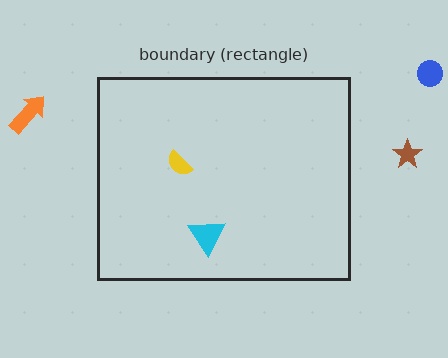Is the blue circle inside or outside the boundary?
Outside.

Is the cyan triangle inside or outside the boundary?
Inside.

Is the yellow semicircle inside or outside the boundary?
Inside.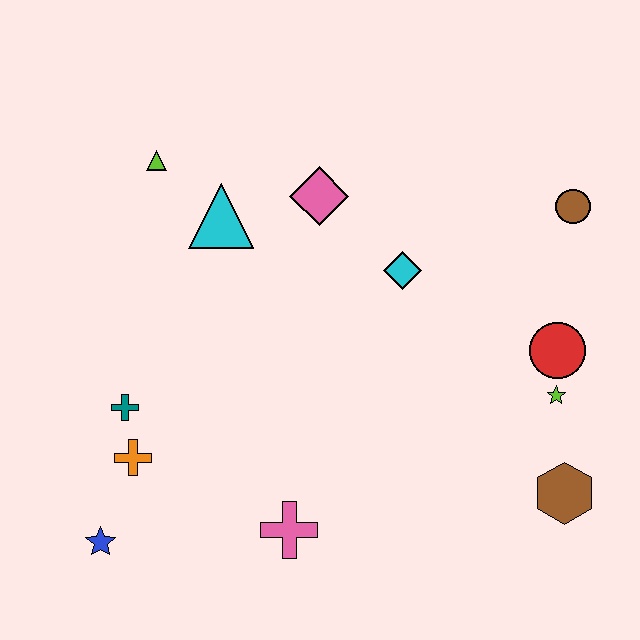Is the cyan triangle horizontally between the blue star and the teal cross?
No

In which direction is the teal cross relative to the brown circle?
The teal cross is to the left of the brown circle.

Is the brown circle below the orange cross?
No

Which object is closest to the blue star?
The orange cross is closest to the blue star.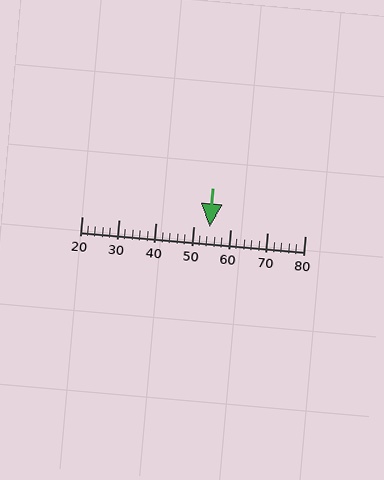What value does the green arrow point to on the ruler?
The green arrow points to approximately 54.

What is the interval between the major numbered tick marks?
The major tick marks are spaced 10 units apart.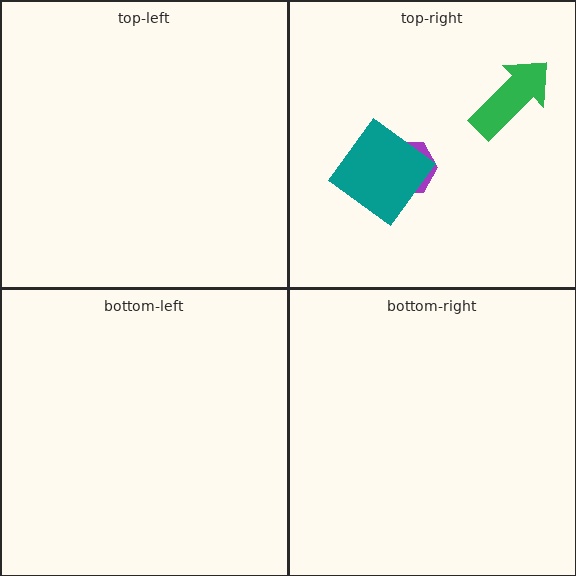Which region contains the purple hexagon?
The top-right region.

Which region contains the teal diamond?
The top-right region.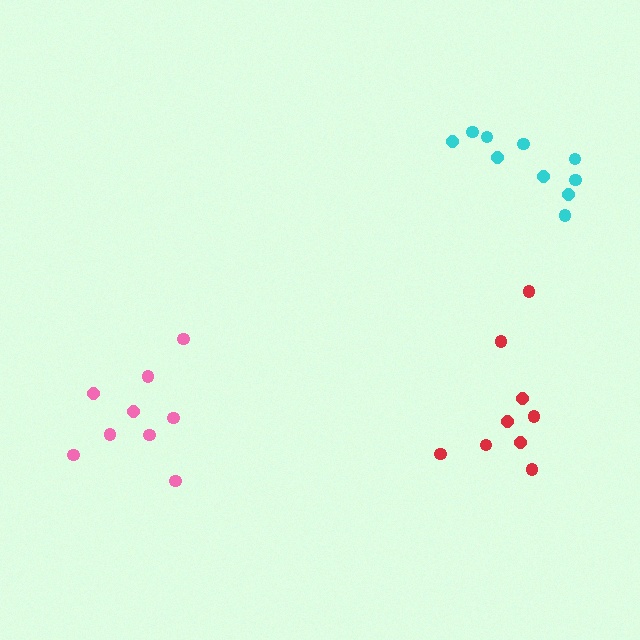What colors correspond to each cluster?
The clusters are colored: red, cyan, pink.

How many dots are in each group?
Group 1: 9 dots, Group 2: 10 dots, Group 3: 9 dots (28 total).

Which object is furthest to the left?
The pink cluster is leftmost.